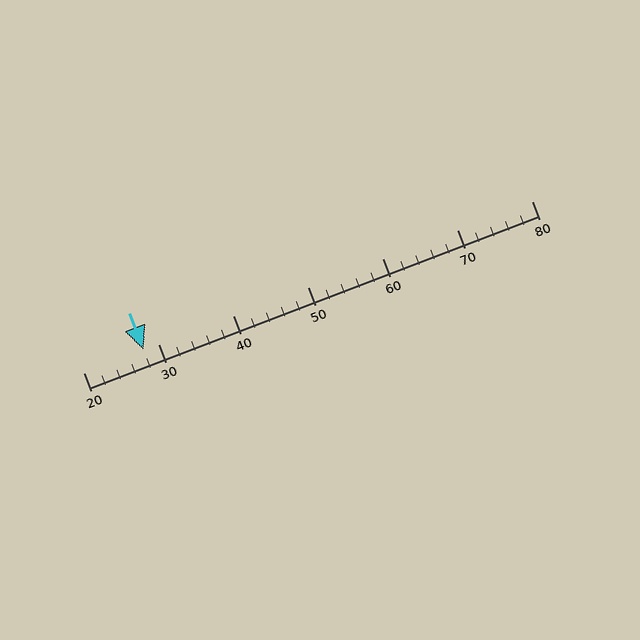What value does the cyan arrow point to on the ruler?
The cyan arrow points to approximately 28.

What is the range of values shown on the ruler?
The ruler shows values from 20 to 80.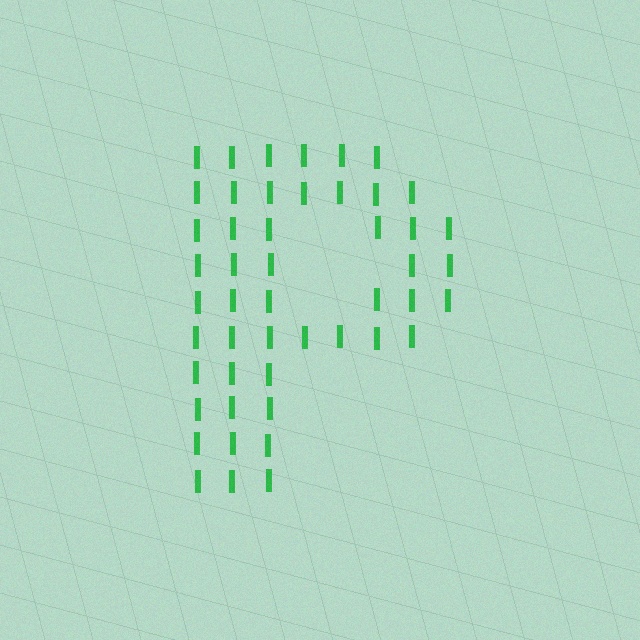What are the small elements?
The small elements are letter I's.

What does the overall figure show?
The overall figure shows the letter P.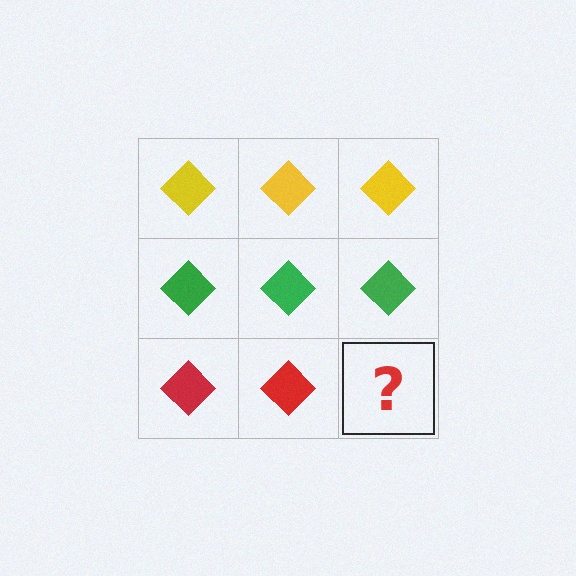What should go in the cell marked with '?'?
The missing cell should contain a red diamond.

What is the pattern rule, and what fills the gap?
The rule is that each row has a consistent color. The gap should be filled with a red diamond.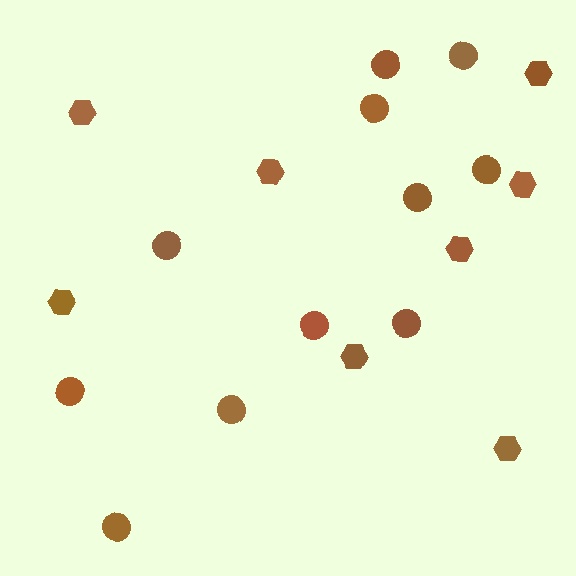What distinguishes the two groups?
There are 2 groups: one group of hexagons (8) and one group of circles (11).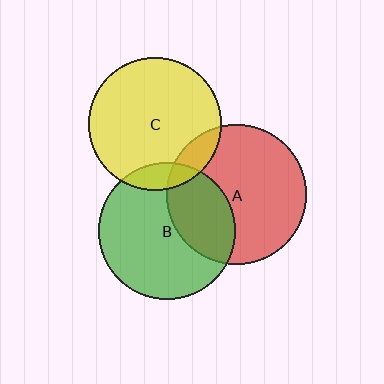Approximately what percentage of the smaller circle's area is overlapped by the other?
Approximately 10%.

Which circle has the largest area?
Circle A (red).